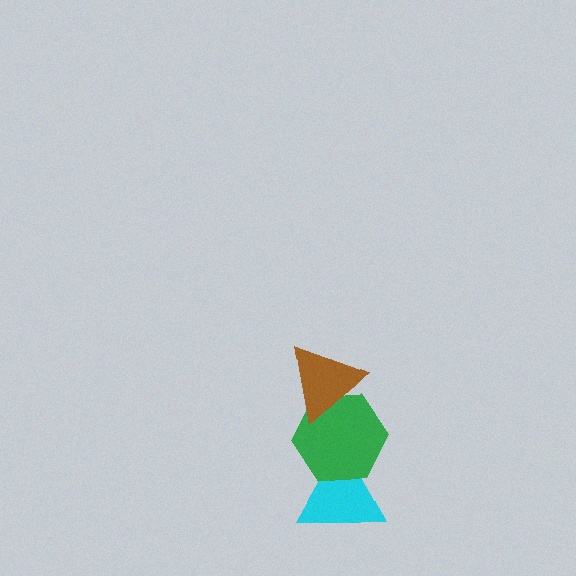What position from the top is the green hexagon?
The green hexagon is 2nd from the top.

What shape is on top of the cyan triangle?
The green hexagon is on top of the cyan triangle.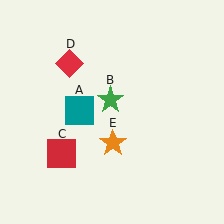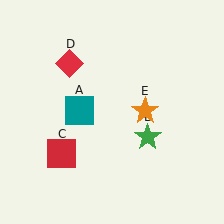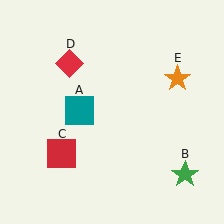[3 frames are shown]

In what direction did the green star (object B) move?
The green star (object B) moved down and to the right.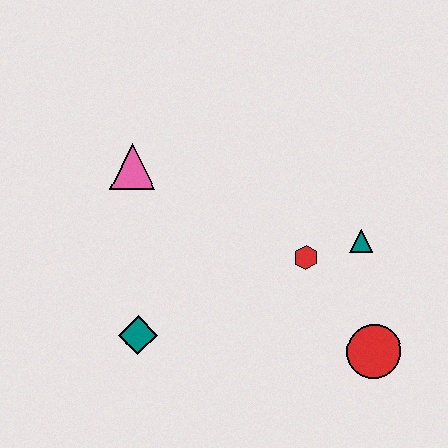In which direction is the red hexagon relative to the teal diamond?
The red hexagon is to the right of the teal diamond.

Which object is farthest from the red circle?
The pink triangle is farthest from the red circle.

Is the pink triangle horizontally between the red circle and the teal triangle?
No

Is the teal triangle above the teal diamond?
Yes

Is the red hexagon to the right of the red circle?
No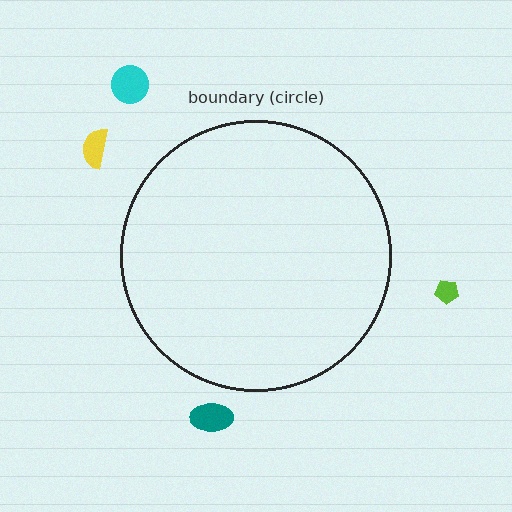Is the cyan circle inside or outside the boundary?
Outside.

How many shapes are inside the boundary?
0 inside, 4 outside.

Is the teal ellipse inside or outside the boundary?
Outside.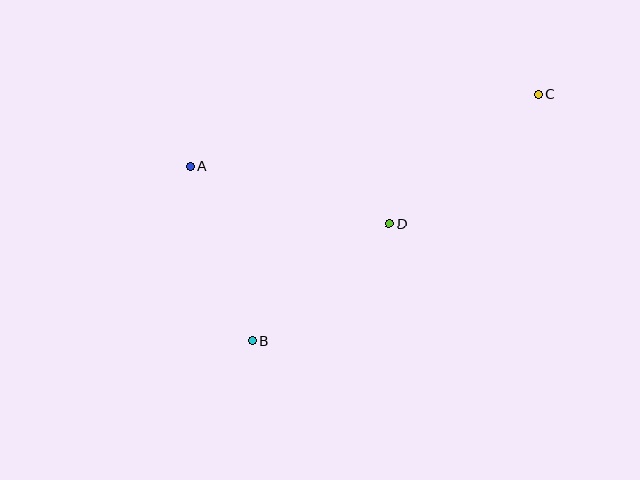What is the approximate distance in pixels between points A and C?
The distance between A and C is approximately 355 pixels.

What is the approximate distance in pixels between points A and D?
The distance between A and D is approximately 207 pixels.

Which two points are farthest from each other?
Points B and C are farthest from each other.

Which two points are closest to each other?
Points B and D are closest to each other.